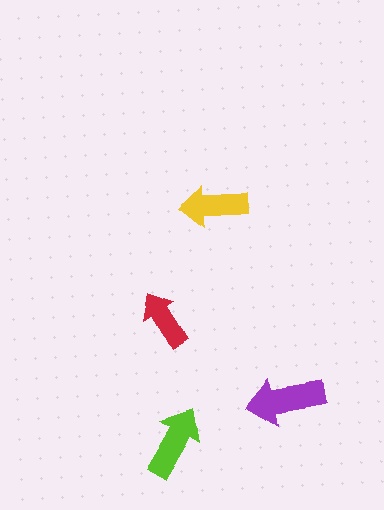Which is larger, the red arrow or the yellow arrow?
The yellow one.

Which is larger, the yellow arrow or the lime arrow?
The lime one.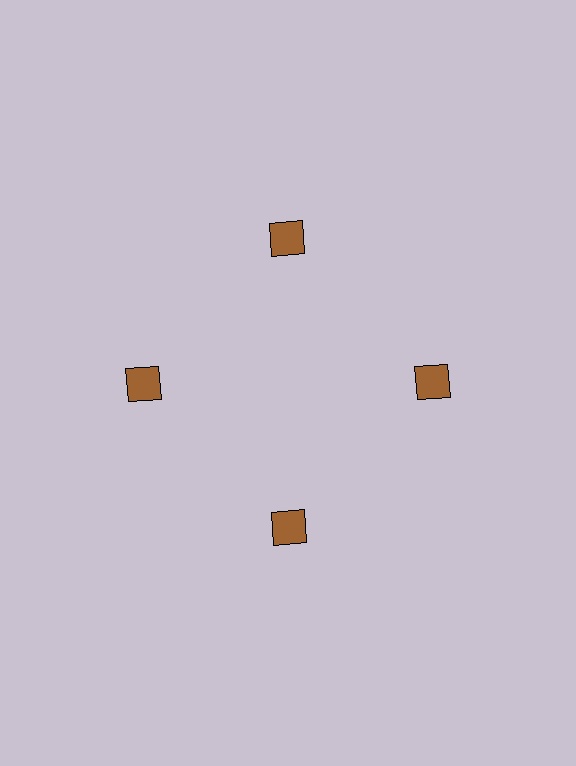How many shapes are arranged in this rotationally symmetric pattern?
There are 4 shapes, arranged in 4 groups of 1.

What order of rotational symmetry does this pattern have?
This pattern has 4-fold rotational symmetry.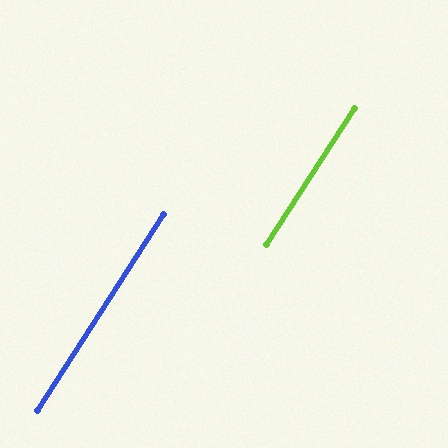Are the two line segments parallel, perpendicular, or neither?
Parallel — their directions differ by only 0.5°.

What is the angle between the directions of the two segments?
Approximately 0 degrees.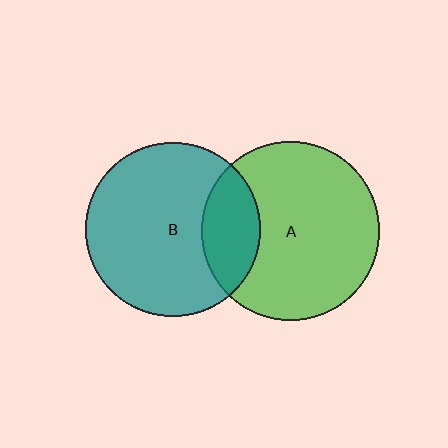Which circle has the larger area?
Circle A (green).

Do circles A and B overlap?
Yes.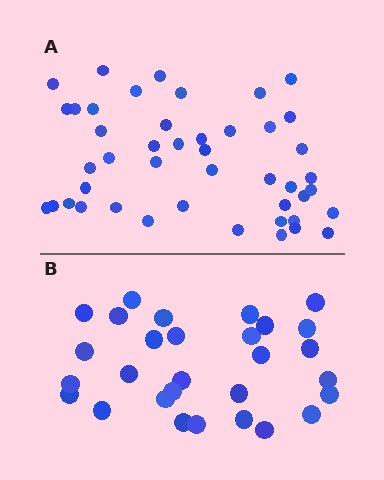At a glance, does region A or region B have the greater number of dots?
Region A (the top region) has more dots.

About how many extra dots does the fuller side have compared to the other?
Region A has approximately 15 more dots than region B.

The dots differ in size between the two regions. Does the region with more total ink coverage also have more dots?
No. Region B has more total ink coverage because its dots are larger, but region A actually contains more individual dots. Total area can be misleading — the number of items is what matters here.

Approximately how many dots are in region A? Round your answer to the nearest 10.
About 40 dots. (The exact count is 45, which rounds to 40.)